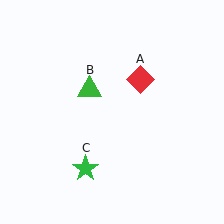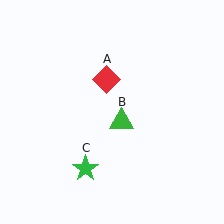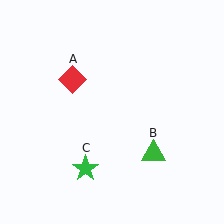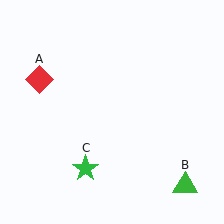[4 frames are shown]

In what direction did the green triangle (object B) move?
The green triangle (object B) moved down and to the right.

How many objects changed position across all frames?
2 objects changed position: red diamond (object A), green triangle (object B).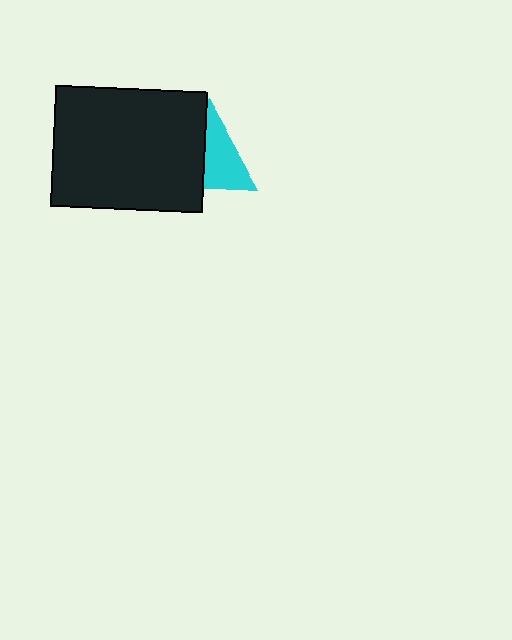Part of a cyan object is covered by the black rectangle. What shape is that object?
It is a triangle.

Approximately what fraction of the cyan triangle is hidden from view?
Roughly 47% of the cyan triangle is hidden behind the black rectangle.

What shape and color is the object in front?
The object in front is a black rectangle.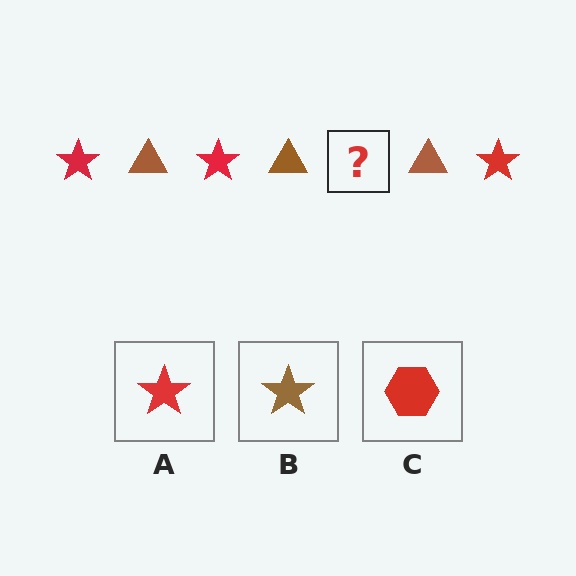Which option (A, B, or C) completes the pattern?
A.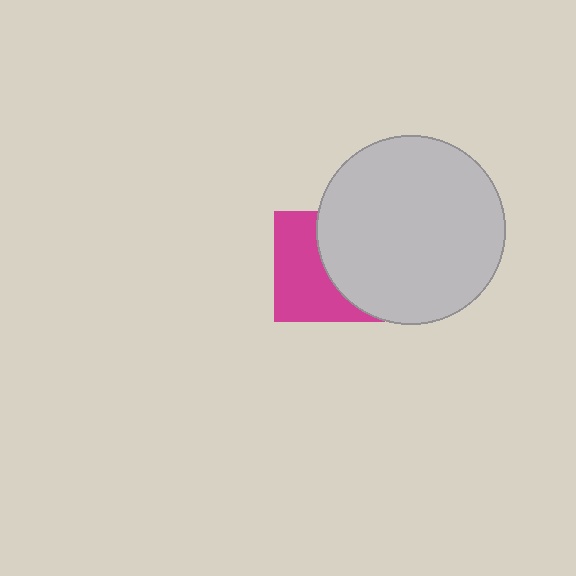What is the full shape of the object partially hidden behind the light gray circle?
The partially hidden object is a magenta square.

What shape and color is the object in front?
The object in front is a light gray circle.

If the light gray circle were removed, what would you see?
You would see the complete magenta square.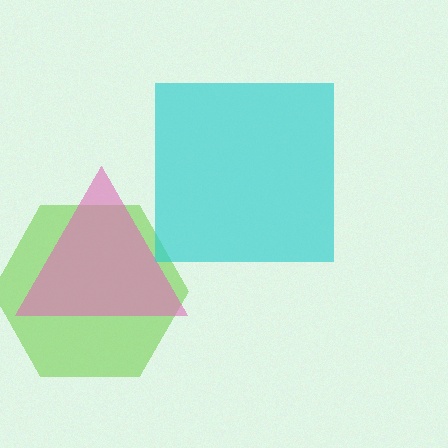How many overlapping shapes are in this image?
There are 3 overlapping shapes in the image.